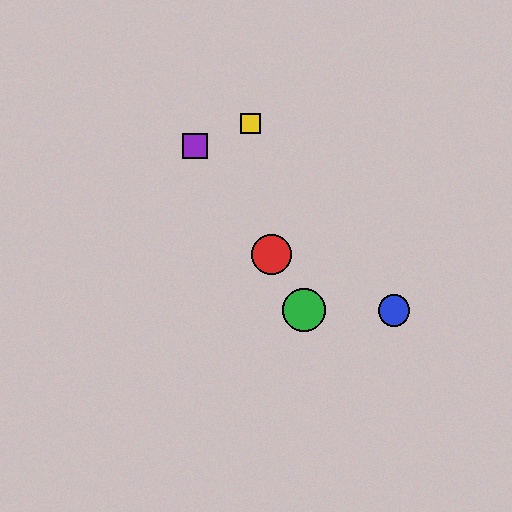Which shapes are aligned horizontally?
The blue circle, the green circle are aligned horizontally.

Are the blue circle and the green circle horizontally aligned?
Yes, both are at y≈310.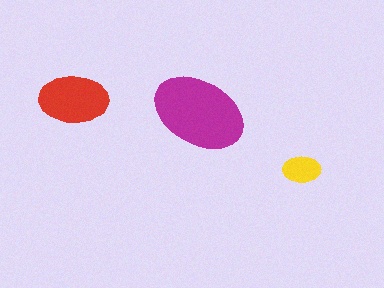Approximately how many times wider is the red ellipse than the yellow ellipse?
About 2 times wider.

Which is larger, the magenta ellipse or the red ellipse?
The magenta one.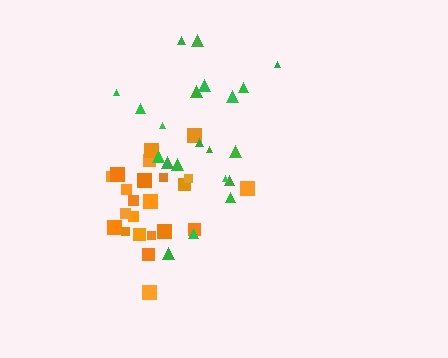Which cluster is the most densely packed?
Orange.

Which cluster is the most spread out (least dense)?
Green.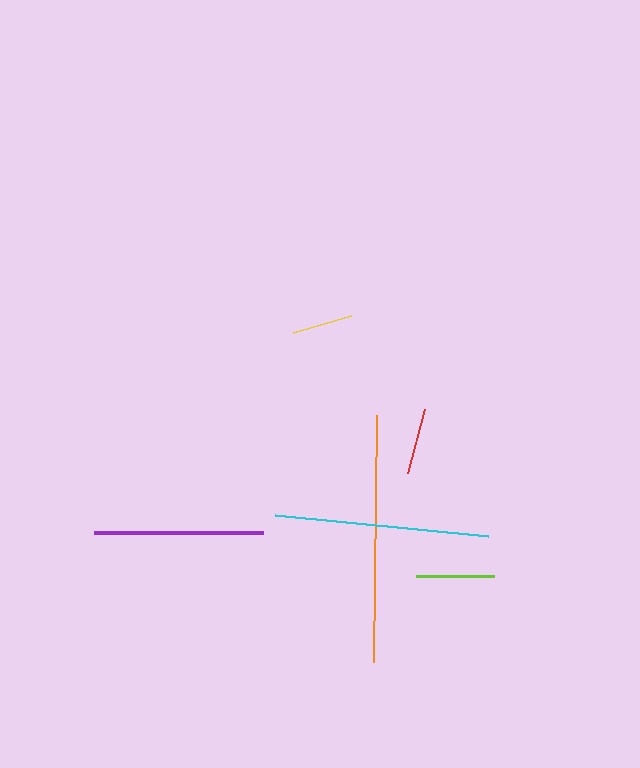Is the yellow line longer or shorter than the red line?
The red line is longer than the yellow line.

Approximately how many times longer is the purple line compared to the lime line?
The purple line is approximately 2.2 times the length of the lime line.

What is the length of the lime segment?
The lime segment is approximately 78 pixels long.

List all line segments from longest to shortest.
From longest to shortest: orange, cyan, purple, lime, red, yellow.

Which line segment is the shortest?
The yellow line is the shortest at approximately 61 pixels.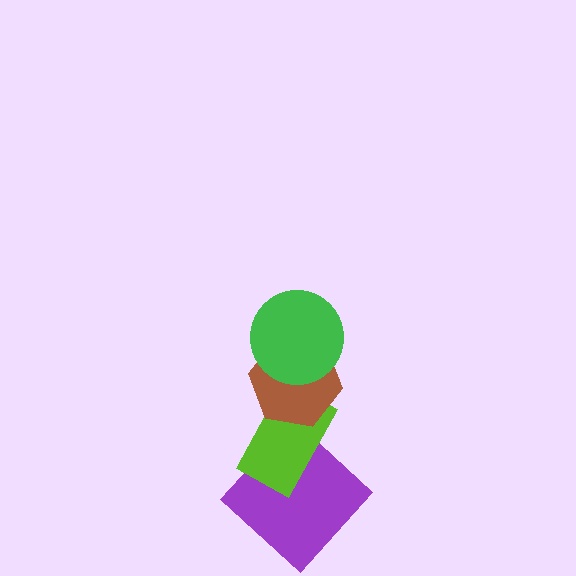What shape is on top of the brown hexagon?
The green circle is on top of the brown hexagon.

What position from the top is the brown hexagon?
The brown hexagon is 2nd from the top.